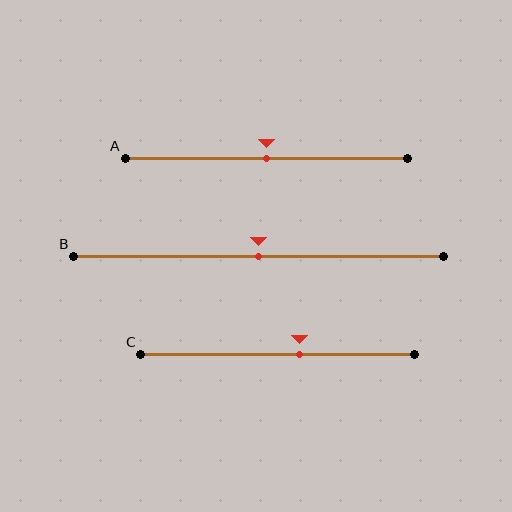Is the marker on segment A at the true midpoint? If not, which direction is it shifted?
Yes, the marker on segment A is at the true midpoint.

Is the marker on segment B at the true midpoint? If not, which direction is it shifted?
Yes, the marker on segment B is at the true midpoint.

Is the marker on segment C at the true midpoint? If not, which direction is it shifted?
No, the marker on segment C is shifted to the right by about 8% of the segment length.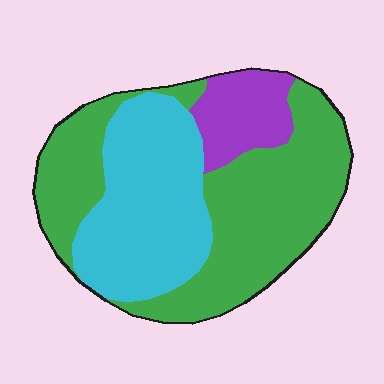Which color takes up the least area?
Purple, at roughly 15%.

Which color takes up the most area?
Green, at roughly 50%.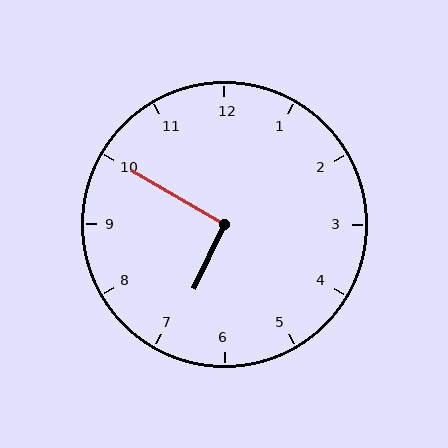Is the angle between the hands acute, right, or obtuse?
It is right.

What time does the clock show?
6:50.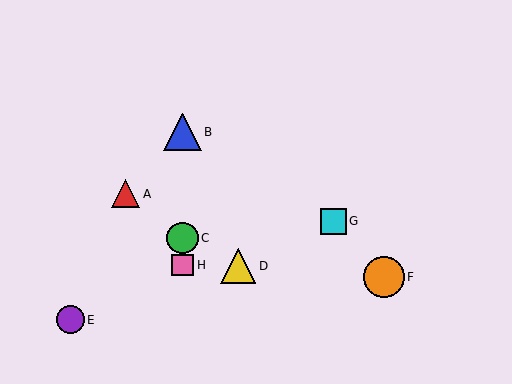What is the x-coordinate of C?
Object C is at x≈183.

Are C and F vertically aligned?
No, C is at x≈183 and F is at x≈384.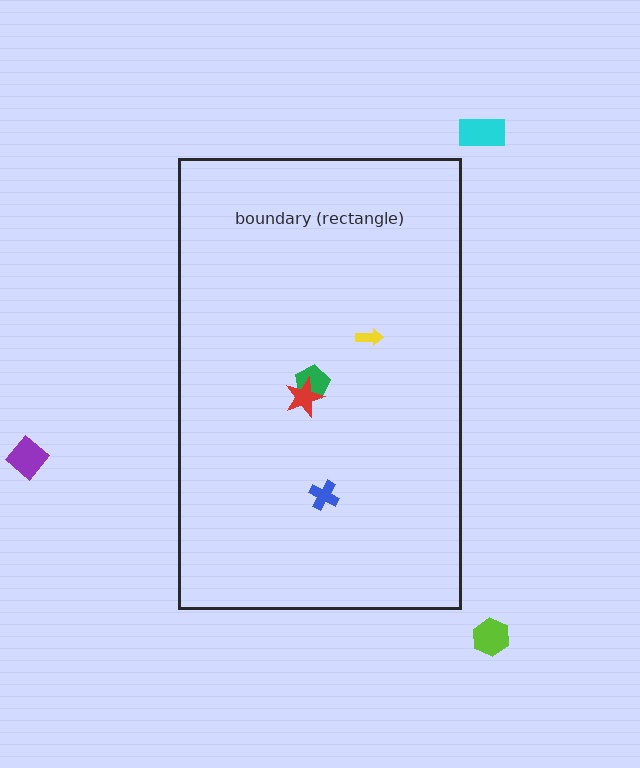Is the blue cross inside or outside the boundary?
Inside.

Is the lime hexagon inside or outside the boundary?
Outside.